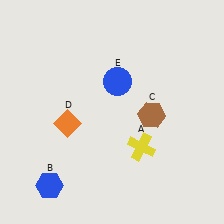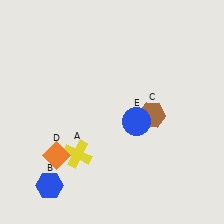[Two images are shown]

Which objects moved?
The objects that moved are: the yellow cross (A), the orange diamond (D), the blue circle (E).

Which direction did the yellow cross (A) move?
The yellow cross (A) moved left.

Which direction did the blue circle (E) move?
The blue circle (E) moved down.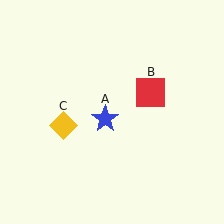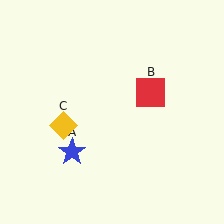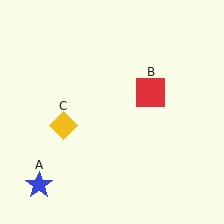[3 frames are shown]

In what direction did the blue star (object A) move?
The blue star (object A) moved down and to the left.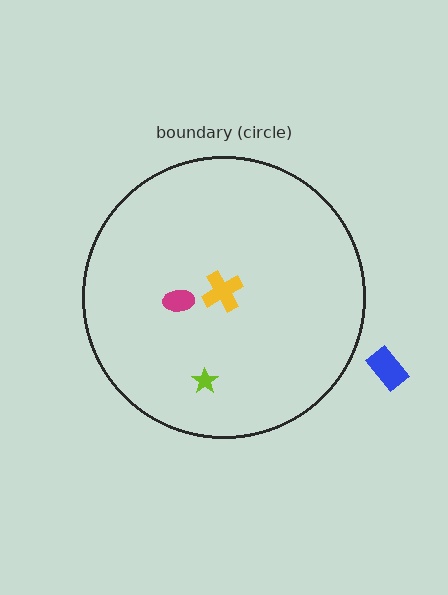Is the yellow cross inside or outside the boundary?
Inside.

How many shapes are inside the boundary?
3 inside, 1 outside.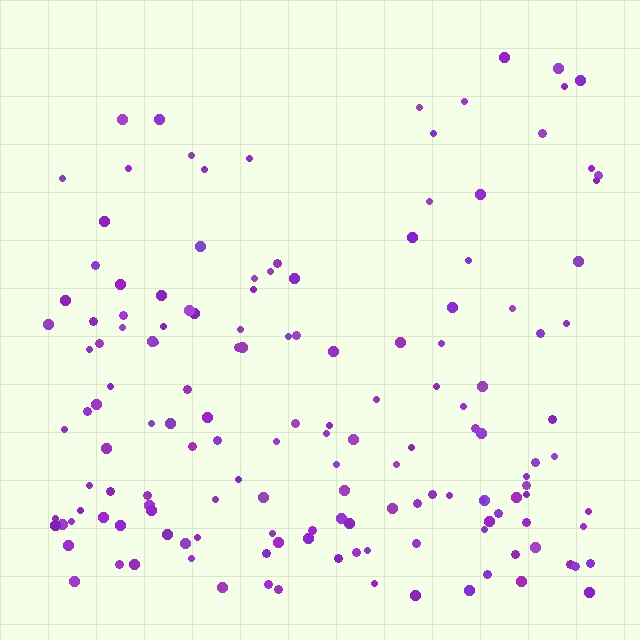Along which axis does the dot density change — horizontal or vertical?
Vertical.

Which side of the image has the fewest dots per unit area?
The top.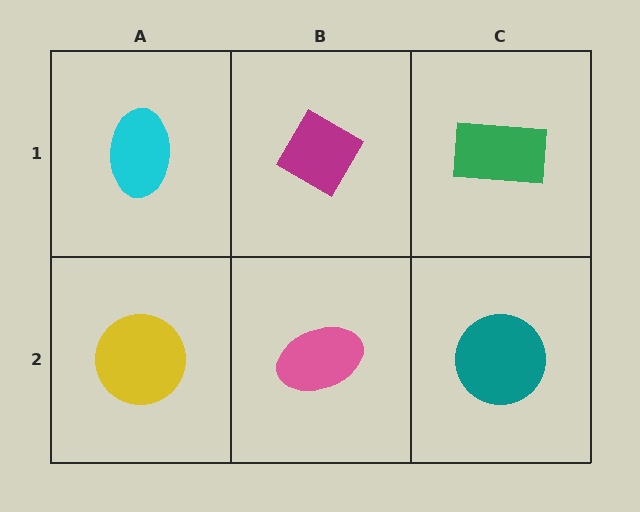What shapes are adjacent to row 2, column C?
A green rectangle (row 1, column C), a pink ellipse (row 2, column B).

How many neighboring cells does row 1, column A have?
2.